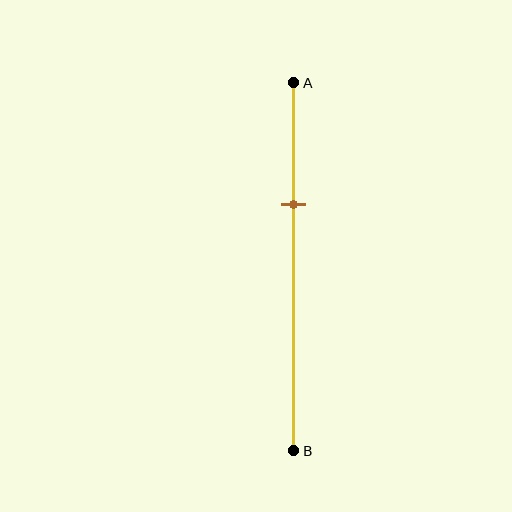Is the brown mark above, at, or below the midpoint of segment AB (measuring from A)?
The brown mark is above the midpoint of segment AB.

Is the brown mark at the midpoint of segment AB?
No, the mark is at about 35% from A, not at the 50% midpoint.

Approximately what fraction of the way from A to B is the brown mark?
The brown mark is approximately 35% of the way from A to B.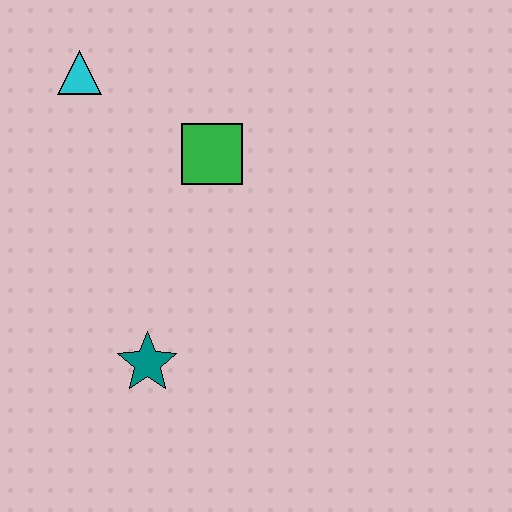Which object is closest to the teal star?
The green square is closest to the teal star.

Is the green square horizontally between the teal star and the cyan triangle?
No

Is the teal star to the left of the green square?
Yes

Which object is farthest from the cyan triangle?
The teal star is farthest from the cyan triangle.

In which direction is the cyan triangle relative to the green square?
The cyan triangle is to the left of the green square.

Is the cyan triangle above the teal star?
Yes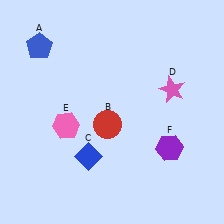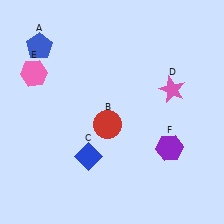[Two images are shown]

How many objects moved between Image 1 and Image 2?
1 object moved between the two images.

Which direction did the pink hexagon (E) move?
The pink hexagon (E) moved up.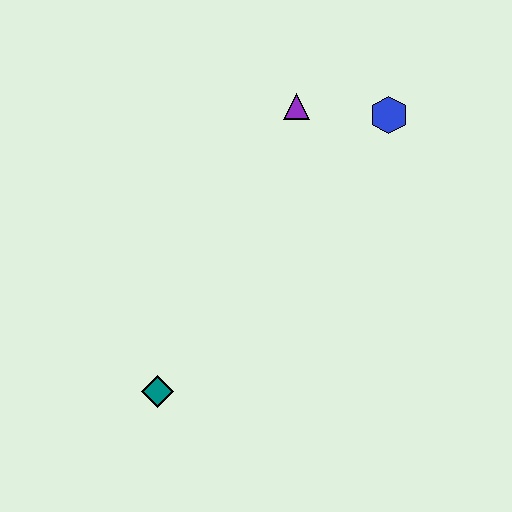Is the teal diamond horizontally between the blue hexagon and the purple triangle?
No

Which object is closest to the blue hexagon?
The purple triangle is closest to the blue hexagon.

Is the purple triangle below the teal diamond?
No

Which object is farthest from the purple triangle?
The teal diamond is farthest from the purple triangle.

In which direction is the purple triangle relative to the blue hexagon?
The purple triangle is to the left of the blue hexagon.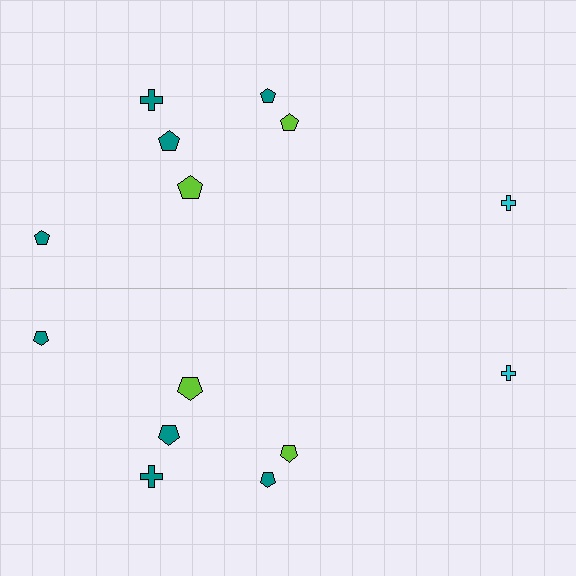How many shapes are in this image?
There are 14 shapes in this image.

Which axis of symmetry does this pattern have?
The pattern has a horizontal axis of symmetry running through the center of the image.